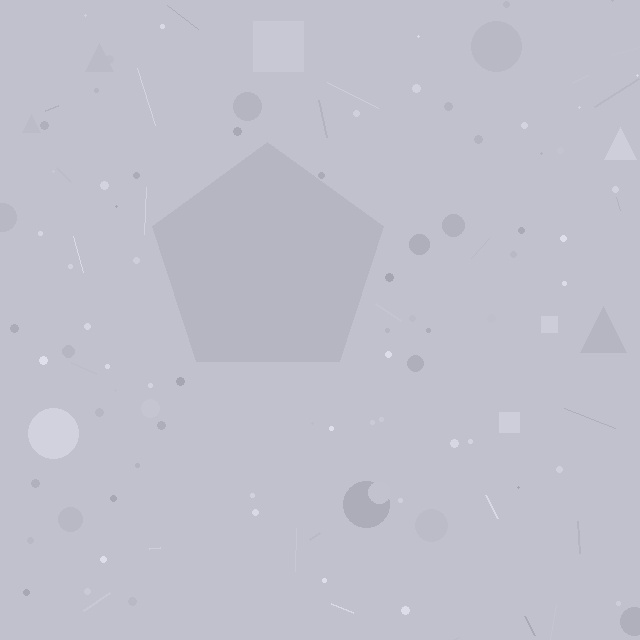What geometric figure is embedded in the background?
A pentagon is embedded in the background.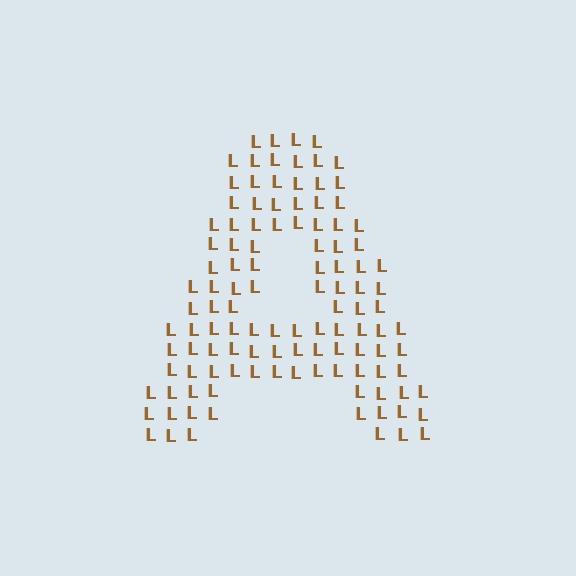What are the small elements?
The small elements are letter L's.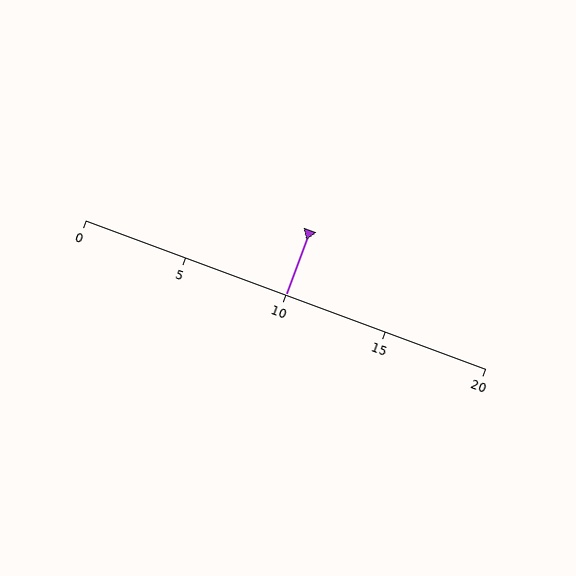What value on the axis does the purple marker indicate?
The marker indicates approximately 10.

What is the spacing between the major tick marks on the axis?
The major ticks are spaced 5 apart.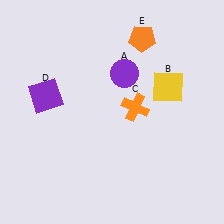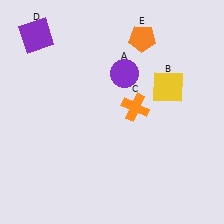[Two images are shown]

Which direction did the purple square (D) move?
The purple square (D) moved up.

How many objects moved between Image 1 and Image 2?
1 object moved between the two images.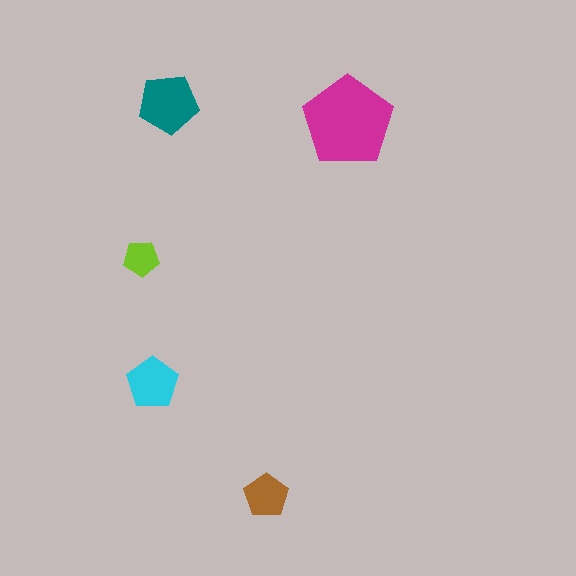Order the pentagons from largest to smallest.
the magenta one, the teal one, the cyan one, the brown one, the lime one.